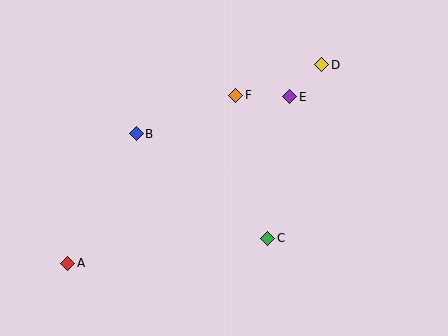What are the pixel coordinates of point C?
Point C is at (268, 238).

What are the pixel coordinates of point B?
Point B is at (136, 134).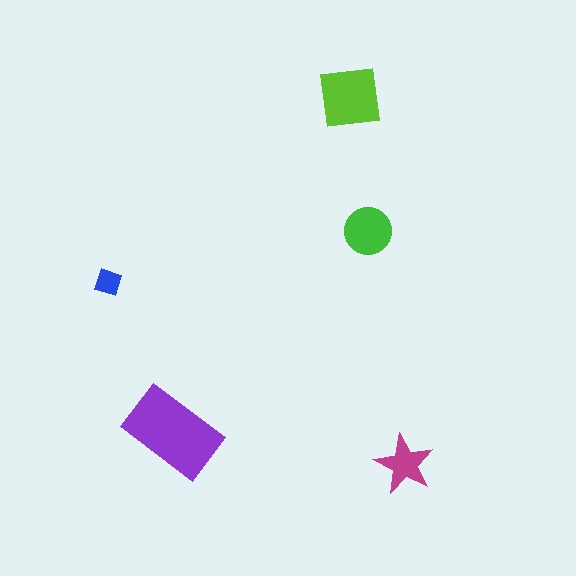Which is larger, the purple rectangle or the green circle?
The purple rectangle.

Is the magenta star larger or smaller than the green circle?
Smaller.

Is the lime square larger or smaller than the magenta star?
Larger.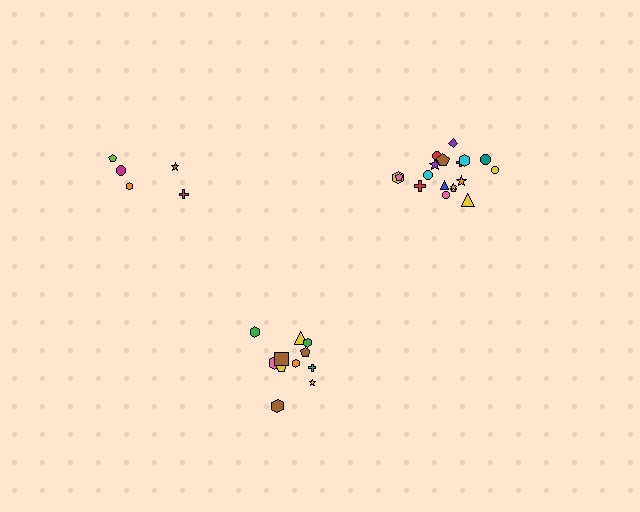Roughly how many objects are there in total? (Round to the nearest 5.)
Roughly 35 objects in total.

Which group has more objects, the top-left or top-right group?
The top-right group.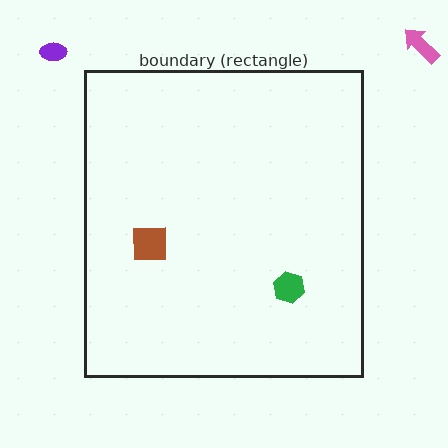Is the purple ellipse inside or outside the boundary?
Outside.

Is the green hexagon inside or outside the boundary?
Inside.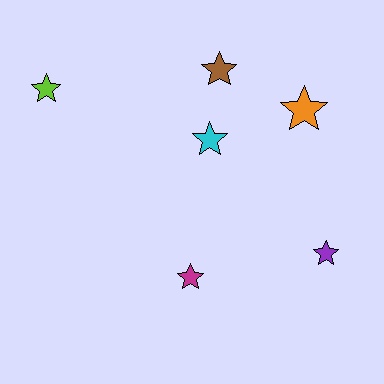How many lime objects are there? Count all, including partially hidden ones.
There is 1 lime object.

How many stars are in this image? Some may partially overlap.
There are 6 stars.